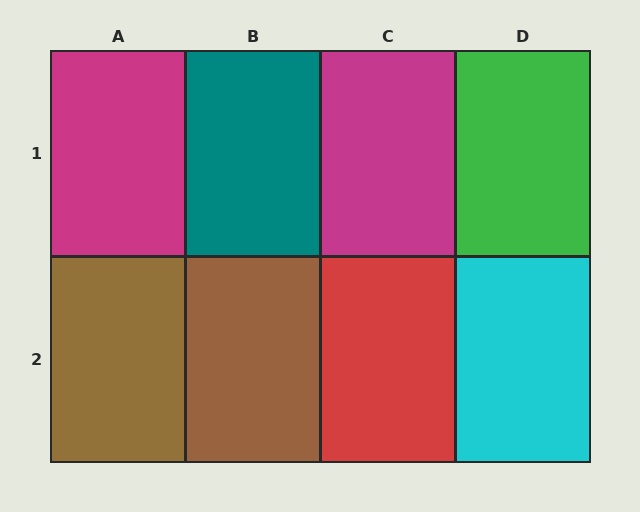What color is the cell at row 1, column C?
Magenta.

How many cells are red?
1 cell is red.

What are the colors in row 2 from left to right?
Brown, brown, red, cyan.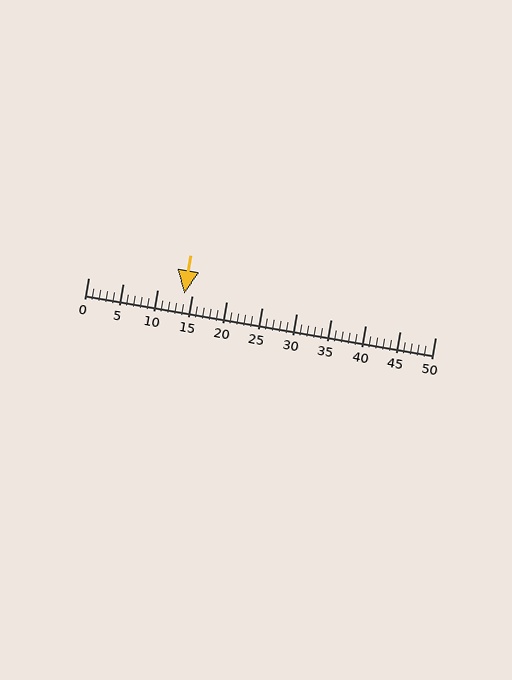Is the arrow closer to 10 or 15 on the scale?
The arrow is closer to 15.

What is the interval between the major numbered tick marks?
The major tick marks are spaced 5 units apart.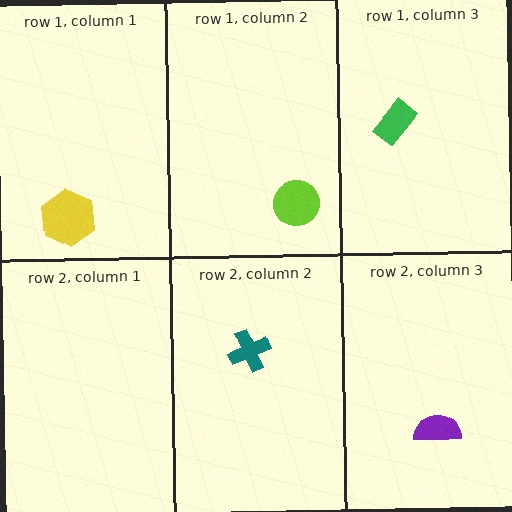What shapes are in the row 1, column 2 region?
The lime circle.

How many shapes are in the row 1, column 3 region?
1.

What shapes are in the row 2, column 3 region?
The purple semicircle.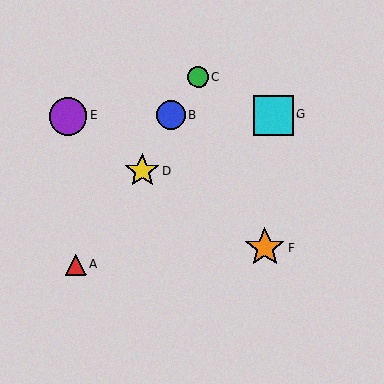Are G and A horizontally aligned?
No, G is at y≈115 and A is at y≈264.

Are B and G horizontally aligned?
Yes, both are at y≈115.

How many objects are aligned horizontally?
3 objects (B, E, G) are aligned horizontally.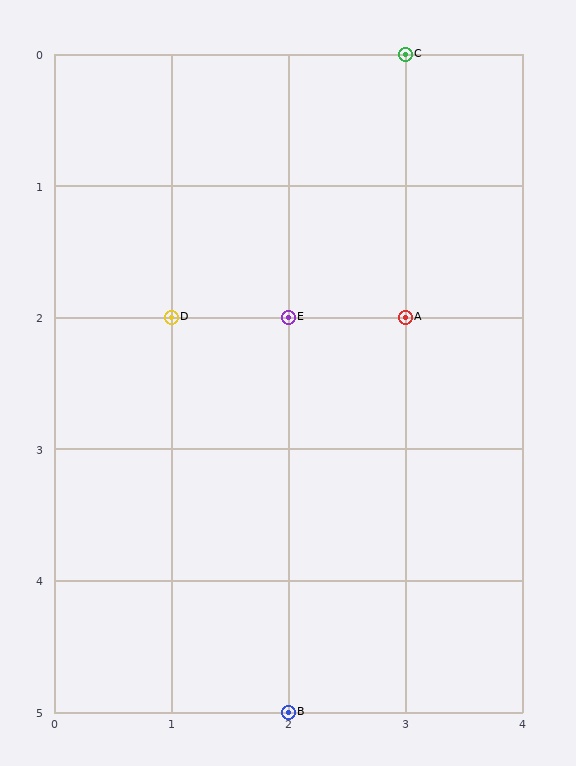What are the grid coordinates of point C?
Point C is at grid coordinates (3, 0).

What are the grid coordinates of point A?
Point A is at grid coordinates (3, 2).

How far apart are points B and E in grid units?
Points B and E are 3 rows apart.